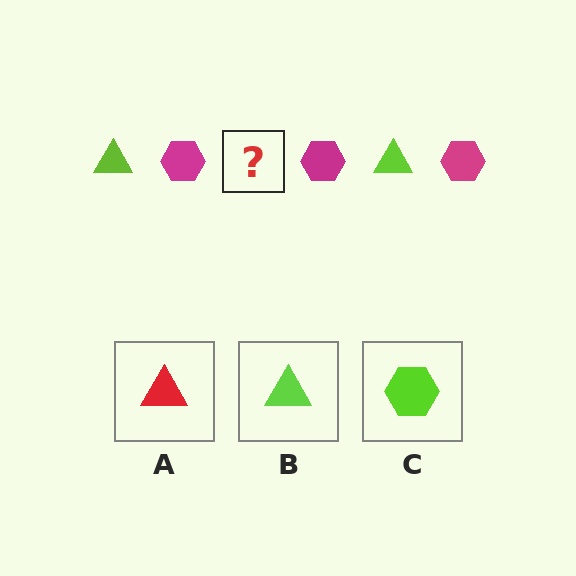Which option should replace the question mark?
Option B.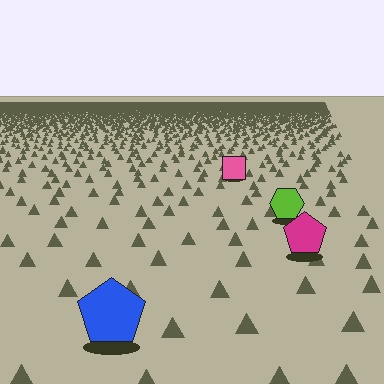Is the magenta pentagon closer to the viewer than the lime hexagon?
Yes. The magenta pentagon is closer — you can tell from the texture gradient: the ground texture is coarser near it.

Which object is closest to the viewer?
The blue pentagon is closest. The texture marks near it are larger and more spread out.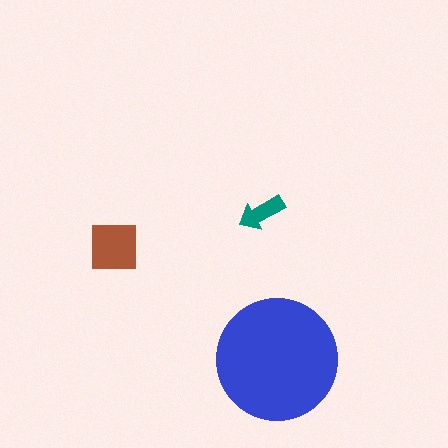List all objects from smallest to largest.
The teal arrow, the brown square, the blue circle.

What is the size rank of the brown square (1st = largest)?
2nd.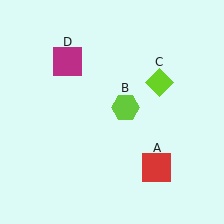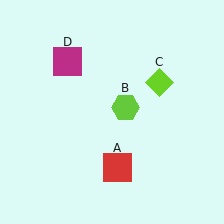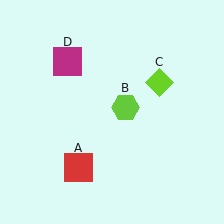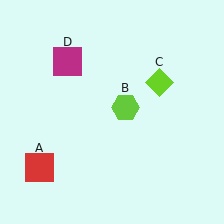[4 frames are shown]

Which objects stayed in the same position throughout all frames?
Lime hexagon (object B) and lime diamond (object C) and magenta square (object D) remained stationary.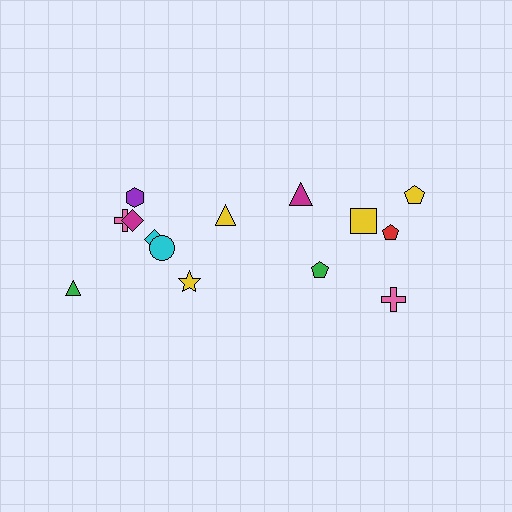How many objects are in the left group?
There are 8 objects.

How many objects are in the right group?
There are 6 objects.